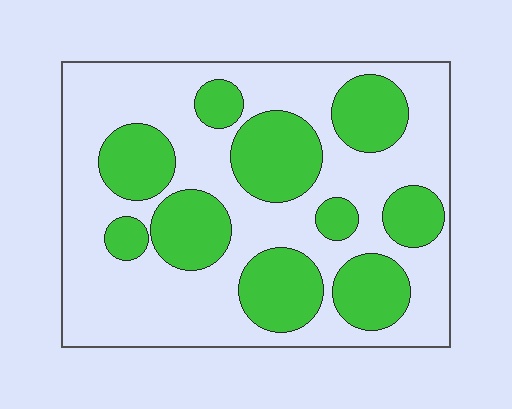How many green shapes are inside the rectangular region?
10.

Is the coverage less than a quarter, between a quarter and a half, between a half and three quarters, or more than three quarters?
Between a quarter and a half.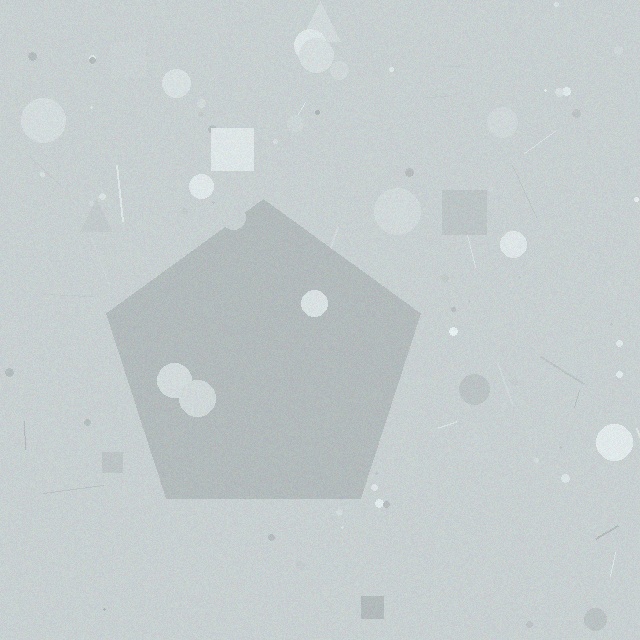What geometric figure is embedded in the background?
A pentagon is embedded in the background.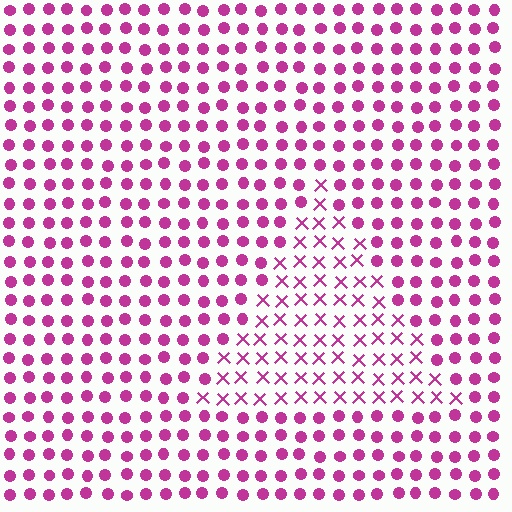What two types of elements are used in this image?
The image uses X marks inside the triangle region and circles outside it.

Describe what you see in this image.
The image is filled with small magenta elements arranged in a uniform grid. A triangle-shaped region contains X marks, while the surrounding area contains circles. The boundary is defined purely by the change in element shape.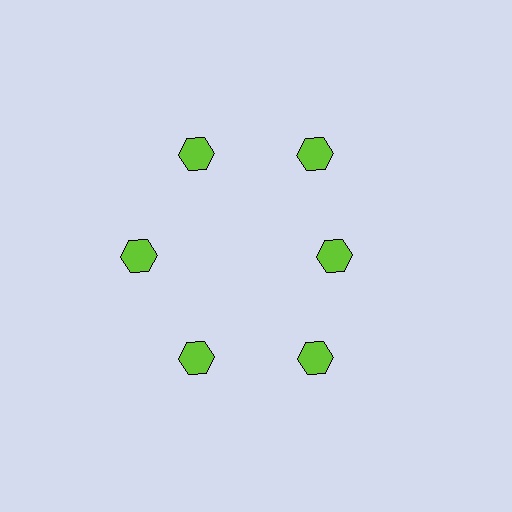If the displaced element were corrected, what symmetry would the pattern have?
It would have 6-fold rotational symmetry — the pattern would map onto itself every 60 degrees.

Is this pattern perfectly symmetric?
No. The 6 lime hexagons are arranged in a ring, but one element near the 3 o'clock position is pulled inward toward the center, breaking the 6-fold rotational symmetry.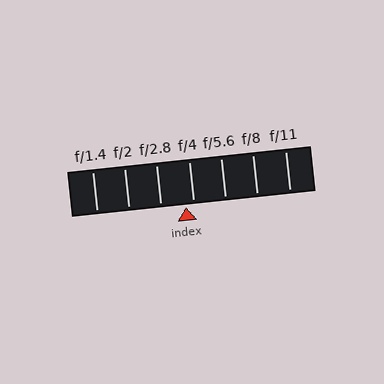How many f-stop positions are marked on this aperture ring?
There are 7 f-stop positions marked.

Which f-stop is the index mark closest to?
The index mark is closest to f/4.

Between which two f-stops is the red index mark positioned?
The index mark is between f/2.8 and f/4.